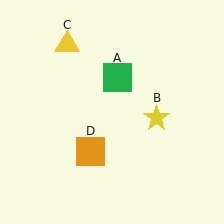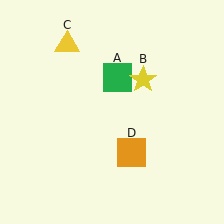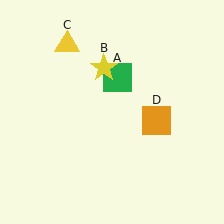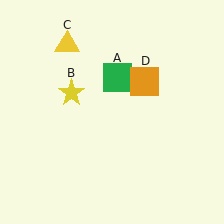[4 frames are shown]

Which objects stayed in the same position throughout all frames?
Green square (object A) and yellow triangle (object C) remained stationary.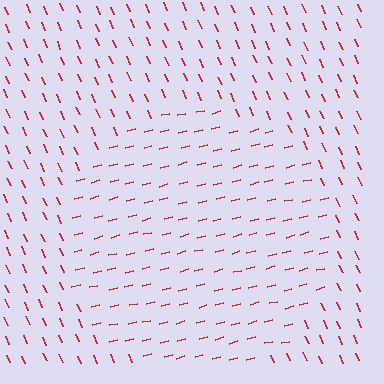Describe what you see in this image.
The image is filled with small red line segments. A circle region in the image has lines oriented differently from the surrounding lines, creating a visible texture boundary.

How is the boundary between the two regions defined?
The boundary is defined purely by a change in line orientation (approximately 81 degrees difference). All lines are the same color and thickness.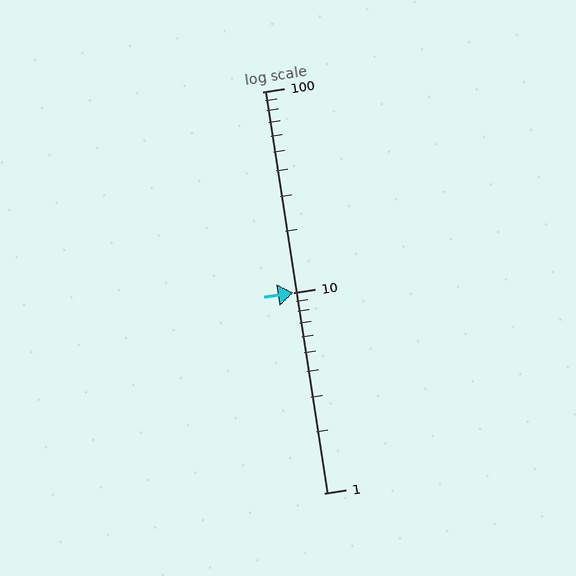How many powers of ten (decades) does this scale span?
The scale spans 2 decades, from 1 to 100.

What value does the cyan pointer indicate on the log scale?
The pointer indicates approximately 10.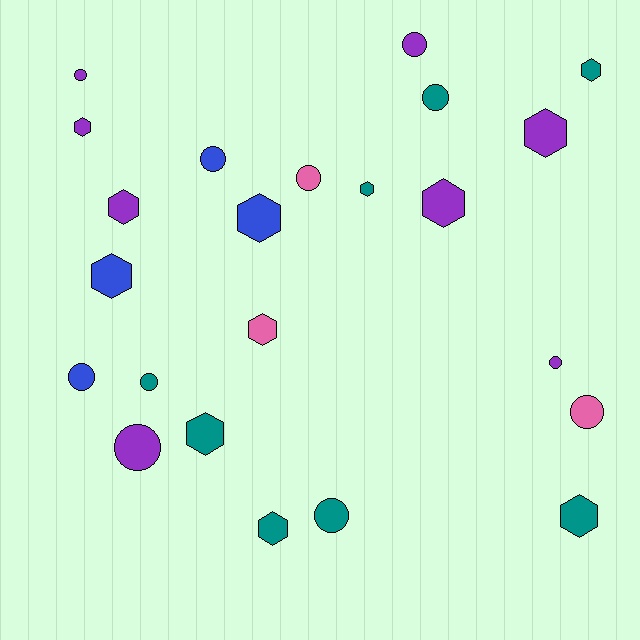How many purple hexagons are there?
There are 4 purple hexagons.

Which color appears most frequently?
Purple, with 8 objects.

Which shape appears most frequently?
Hexagon, with 12 objects.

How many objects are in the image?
There are 23 objects.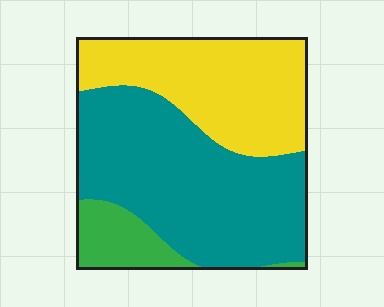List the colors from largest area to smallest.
From largest to smallest: teal, yellow, green.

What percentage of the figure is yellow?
Yellow takes up between a quarter and a half of the figure.